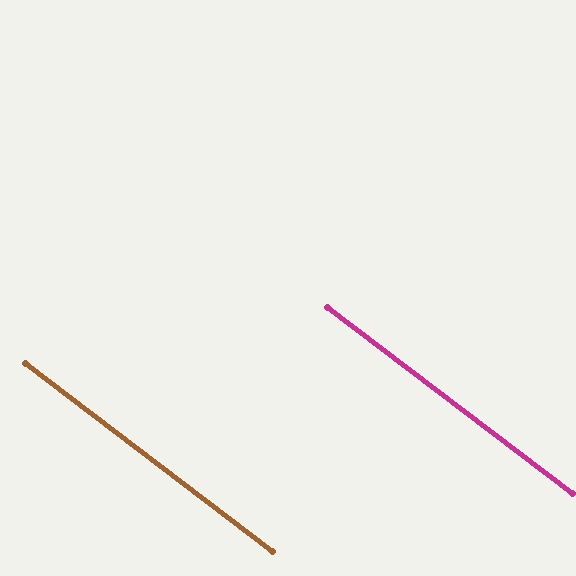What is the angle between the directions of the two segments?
Approximately 0 degrees.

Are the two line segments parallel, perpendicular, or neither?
Parallel — their directions differ by only 0.0°.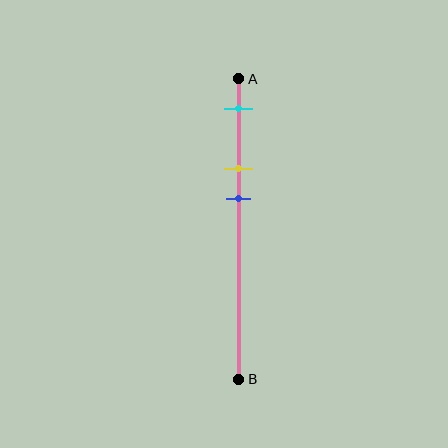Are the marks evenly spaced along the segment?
Yes, the marks are approximately evenly spaced.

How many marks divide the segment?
There are 3 marks dividing the segment.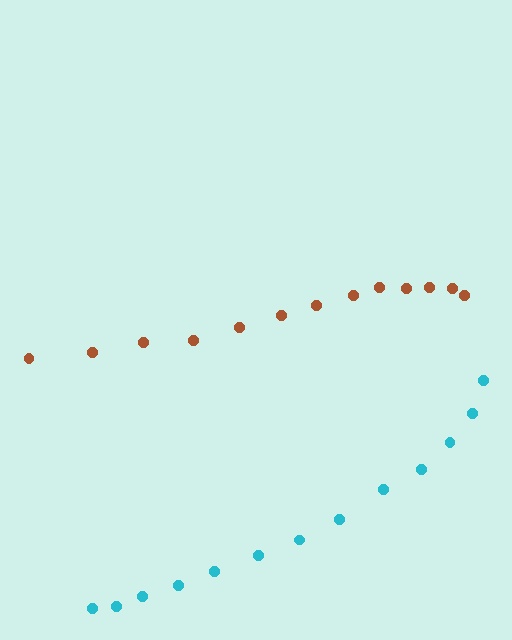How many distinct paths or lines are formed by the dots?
There are 2 distinct paths.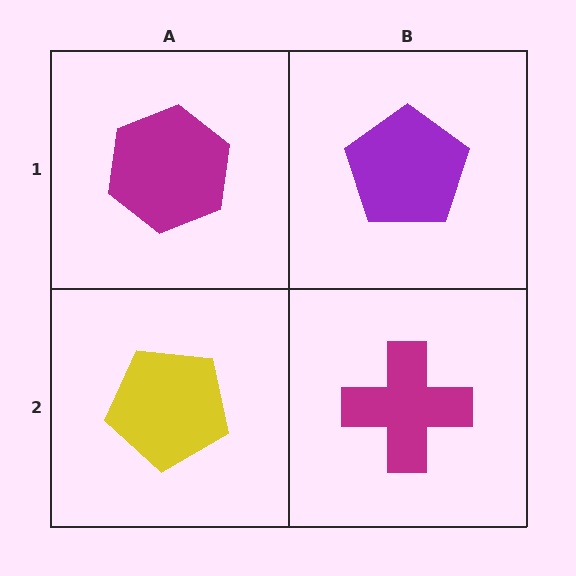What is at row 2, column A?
A yellow pentagon.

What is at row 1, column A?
A magenta hexagon.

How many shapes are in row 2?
2 shapes.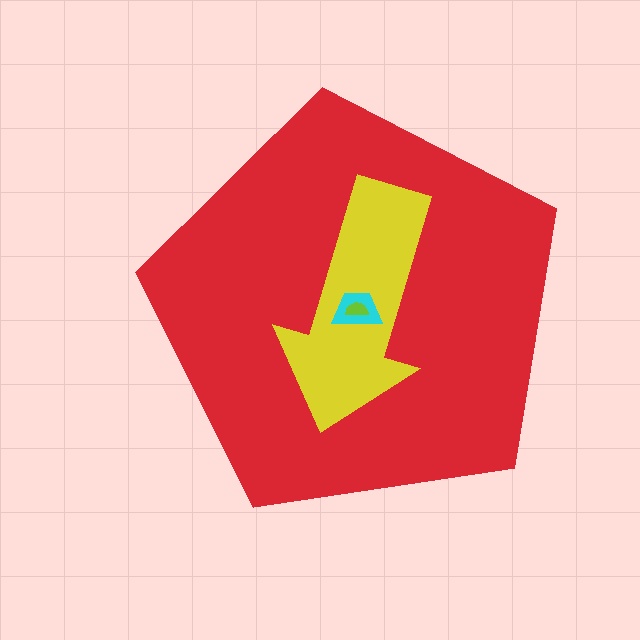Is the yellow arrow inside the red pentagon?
Yes.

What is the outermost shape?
The red pentagon.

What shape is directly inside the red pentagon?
The yellow arrow.